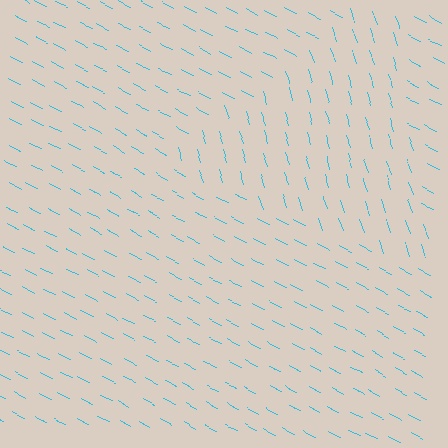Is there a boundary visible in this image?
Yes, there is a texture boundary formed by a change in line orientation.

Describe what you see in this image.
The image is filled with small cyan line segments. A triangle region in the image has lines oriented differently from the surrounding lines, creating a visible texture boundary.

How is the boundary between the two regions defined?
The boundary is defined purely by a change in line orientation (approximately 45 degrees difference). All lines are the same color and thickness.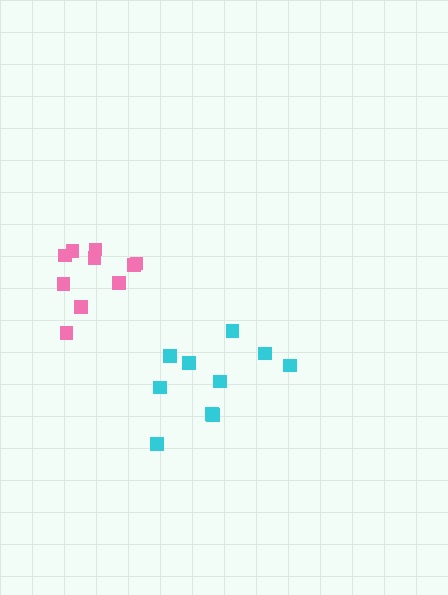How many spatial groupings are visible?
There are 2 spatial groupings.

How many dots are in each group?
Group 1: 10 dots, Group 2: 10 dots (20 total).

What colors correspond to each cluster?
The clusters are colored: pink, cyan.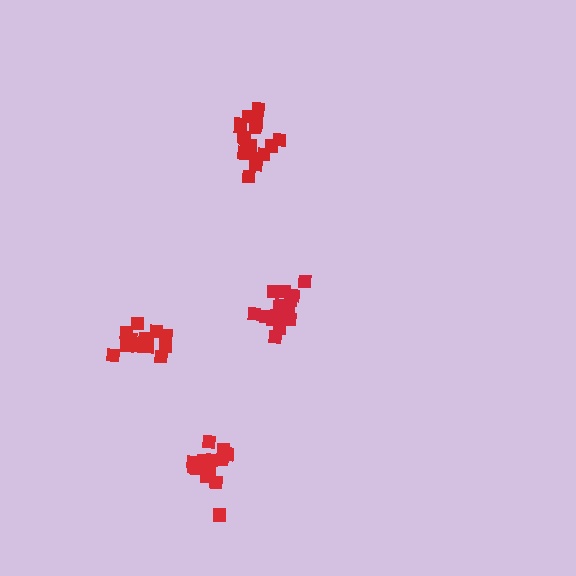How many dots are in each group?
Group 1: 17 dots, Group 2: 15 dots, Group 3: 16 dots, Group 4: 17 dots (65 total).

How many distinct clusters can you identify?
There are 4 distinct clusters.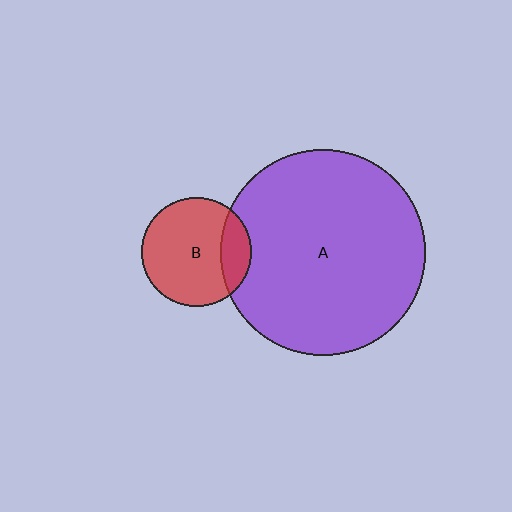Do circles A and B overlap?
Yes.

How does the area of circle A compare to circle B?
Approximately 3.5 times.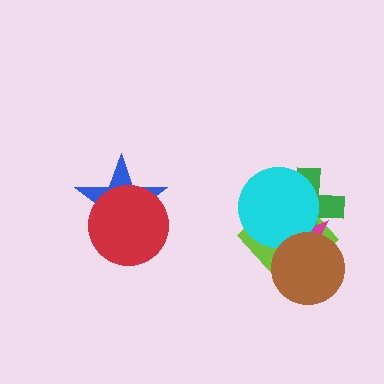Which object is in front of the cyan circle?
The brown circle is in front of the cyan circle.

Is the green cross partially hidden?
Yes, it is partially covered by another shape.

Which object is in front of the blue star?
The red circle is in front of the blue star.